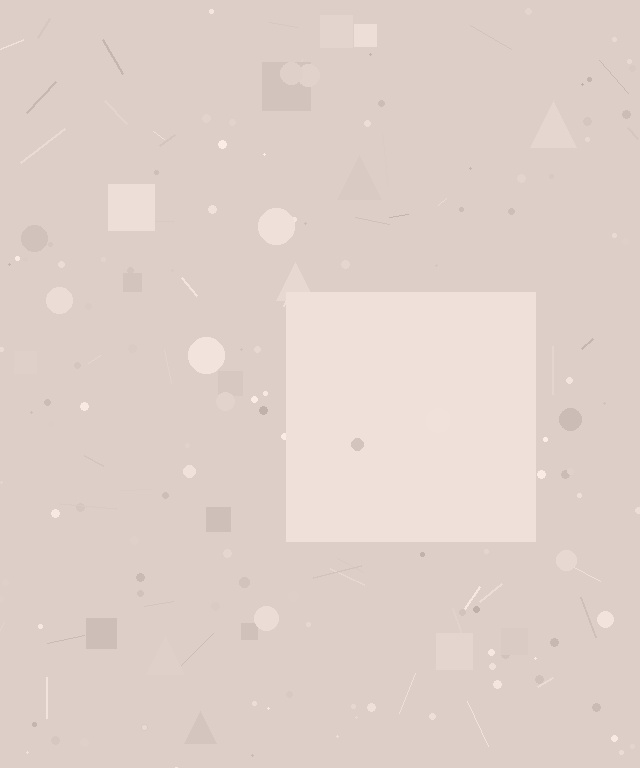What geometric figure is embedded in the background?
A square is embedded in the background.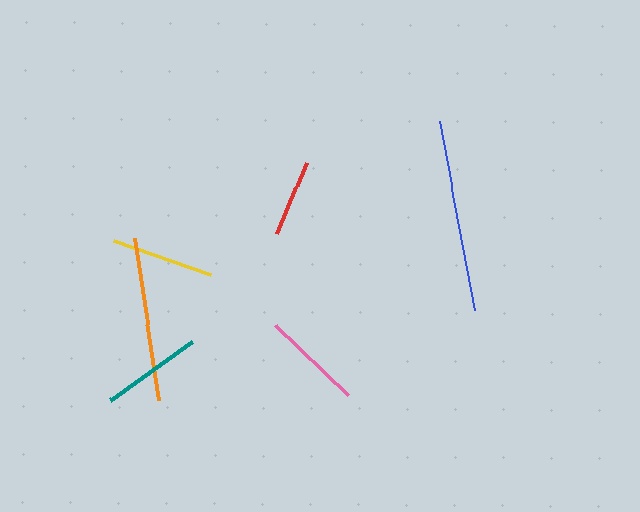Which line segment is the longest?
The blue line is the longest at approximately 192 pixels.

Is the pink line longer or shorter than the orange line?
The orange line is longer than the pink line.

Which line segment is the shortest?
The red line is the shortest at approximately 77 pixels.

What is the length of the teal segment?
The teal segment is approximately 101 pixels long.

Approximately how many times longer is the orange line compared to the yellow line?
The orange line is approximately 1.6 times the length of the yellow line.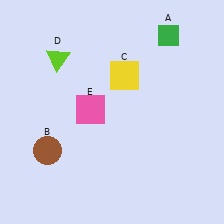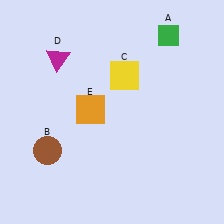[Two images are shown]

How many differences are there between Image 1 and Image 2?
There are 2 differences between the two images.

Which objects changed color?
D changed from lime to magenta. E changed from pink to orange.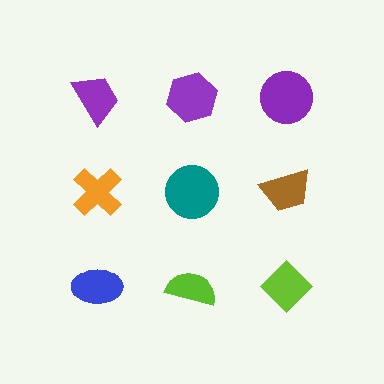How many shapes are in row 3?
3 shapes.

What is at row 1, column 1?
A purple trapezoid.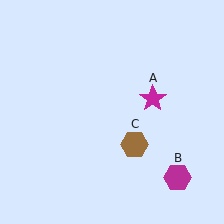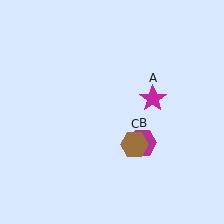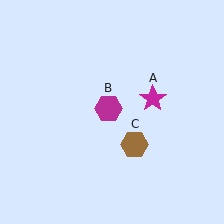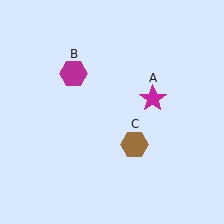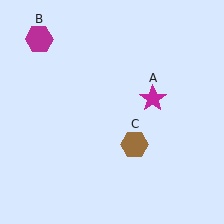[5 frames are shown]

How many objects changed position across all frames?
1 object changed position: magenta hexagon (object B).